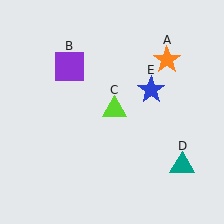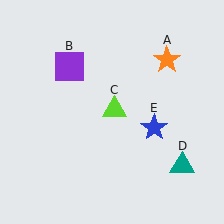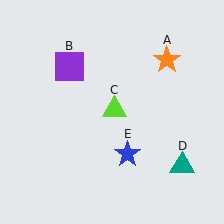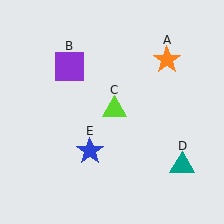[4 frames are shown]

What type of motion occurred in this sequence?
The blue star (object E) rotated clockwise around the center of the scene.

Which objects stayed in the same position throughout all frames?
Orange star (object A) and purple square (object B) and lime triangle (object C) and teal triangle (object D) remained stationary.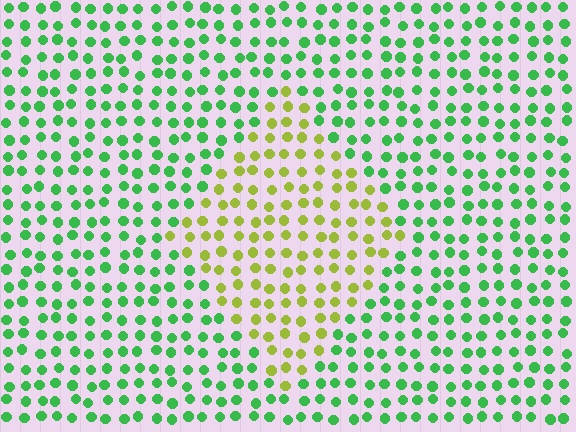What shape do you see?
I see a diamond.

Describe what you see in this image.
The image is filled with small green elements in a uniform arrangement. A diamond-shaped region is visible where the elements are tinted to a slightly different hue, forming a subtle color boundary.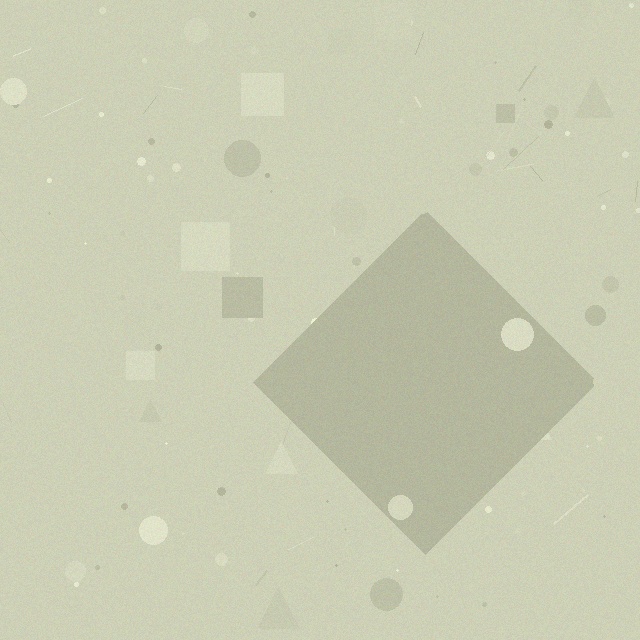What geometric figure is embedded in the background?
A diamond is embedded in the background.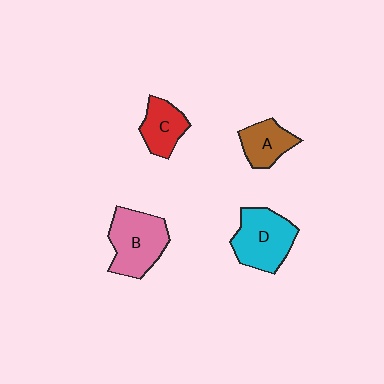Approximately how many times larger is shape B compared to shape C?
Approximately 1.6 times.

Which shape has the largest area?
Shape B (pink).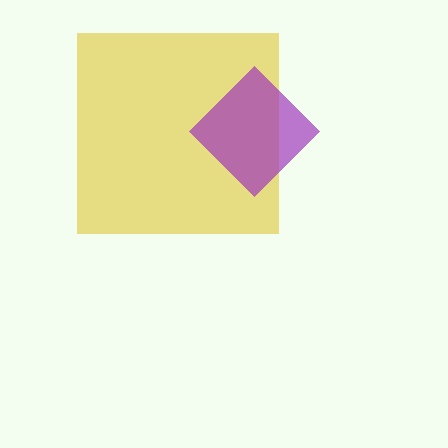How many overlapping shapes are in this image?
There are 2 overlapping shapes in the image.